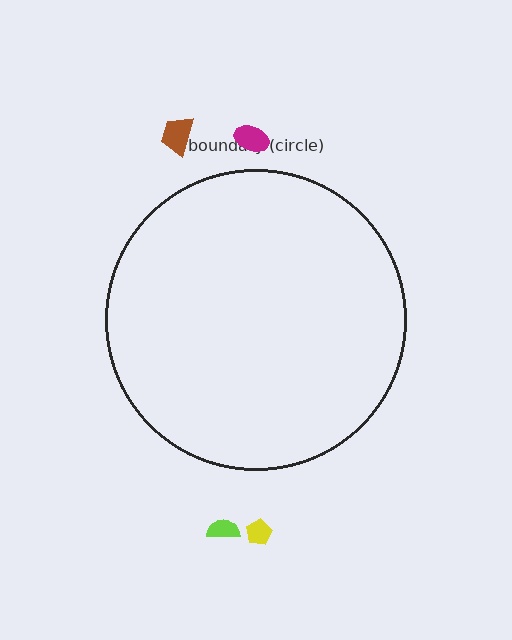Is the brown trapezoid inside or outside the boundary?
Outside.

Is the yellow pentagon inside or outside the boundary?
Outside.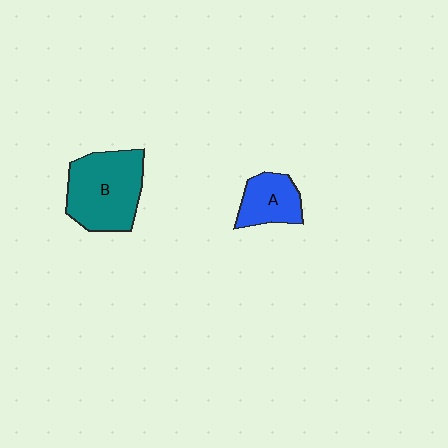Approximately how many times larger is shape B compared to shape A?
Approximately 1.9 times.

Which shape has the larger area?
Shape B (teal).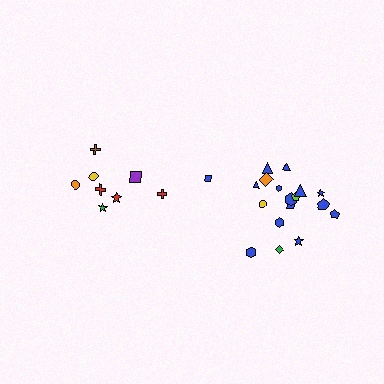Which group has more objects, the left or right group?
The right group.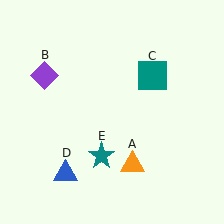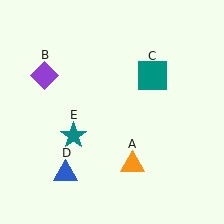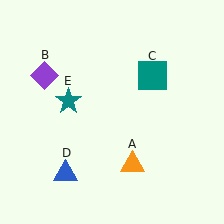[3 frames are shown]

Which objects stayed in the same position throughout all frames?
Orange triangle (object A) and purple diamond (object B) and teal square (object C) and blue triangle (object D) remained stationary.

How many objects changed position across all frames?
1 object changed position: teal star (object E).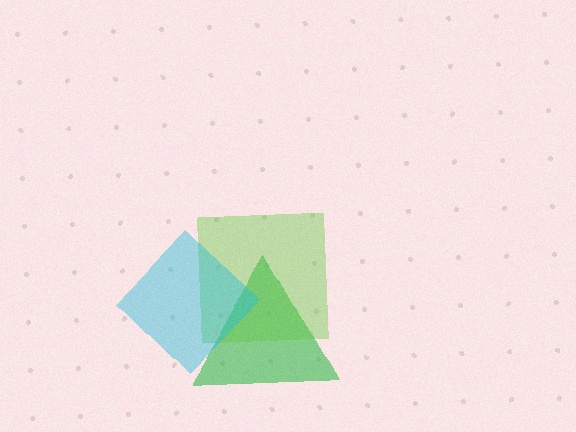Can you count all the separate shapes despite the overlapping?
Yes, there are 3 separate shapes.